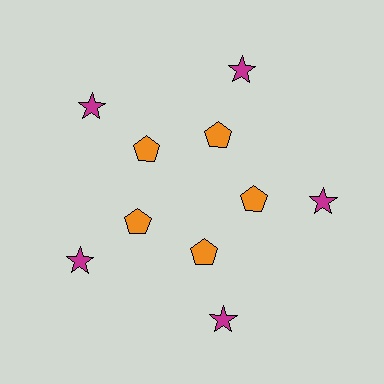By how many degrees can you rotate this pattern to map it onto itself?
The pattern maps onto itself every 72 degrees of rotation.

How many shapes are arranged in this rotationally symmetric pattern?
There are 10 shapes, arranged in 5 groups of 2.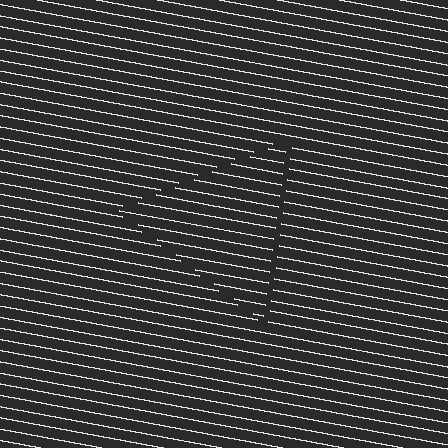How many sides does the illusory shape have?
3 sides — the line-ends trace a triangle.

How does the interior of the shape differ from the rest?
The interior of the shape contains the same grating, shifted by half a period — the contour is defined by the phase discontinuity where line-ends from the inner and outer gratings abut.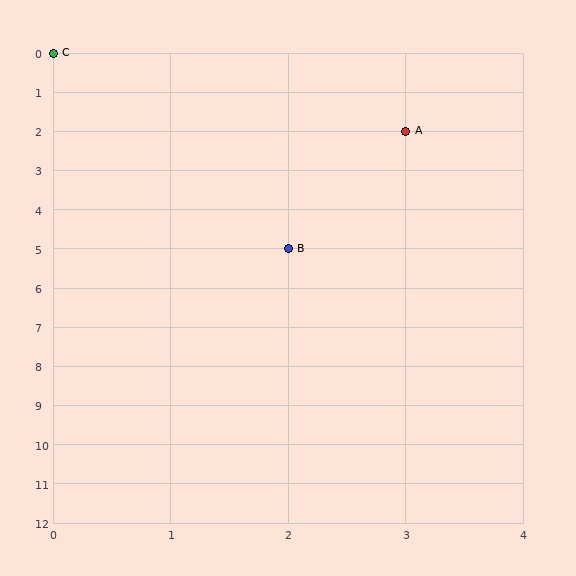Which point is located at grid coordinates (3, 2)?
Point A is at (3, 2).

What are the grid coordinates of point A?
Point A is at grid coordinates (3, 2).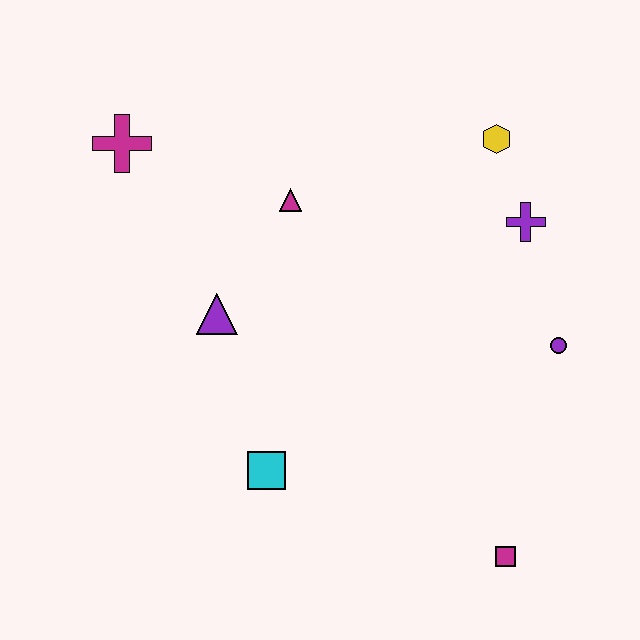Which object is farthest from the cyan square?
The yellow hexagon is farthest from the cyan square.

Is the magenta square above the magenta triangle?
No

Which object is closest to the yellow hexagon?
The purple cross is closest to the yellow hexagon.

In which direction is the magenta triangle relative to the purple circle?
The magenta triangle is to the left of the purple circle.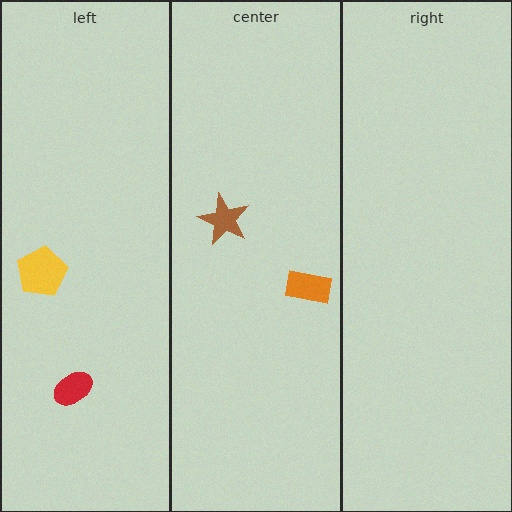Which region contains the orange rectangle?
The center region.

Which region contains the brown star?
The center region.